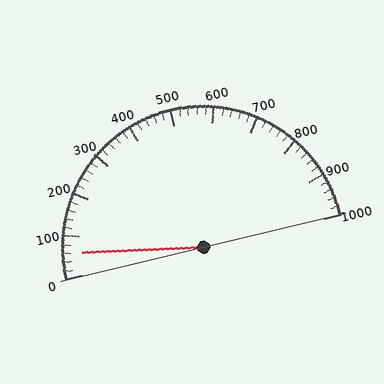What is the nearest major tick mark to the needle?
The nearest major tick mark is 100.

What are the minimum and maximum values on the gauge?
The gauge ranges from 0 to 1000.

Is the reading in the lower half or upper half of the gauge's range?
The reading is in the lower half of the range (0 to 1000).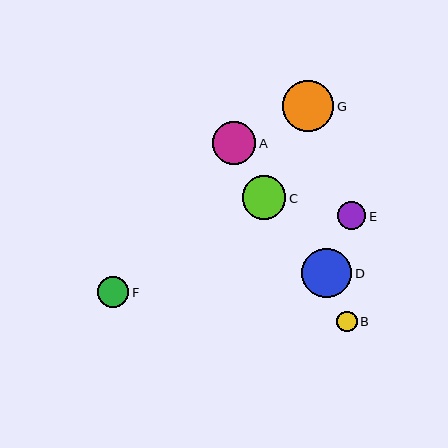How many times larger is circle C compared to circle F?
Circle C is approximately 1.4 times the size of circle F.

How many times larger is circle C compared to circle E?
Circle C is approximately 1.6 times the size of circle E.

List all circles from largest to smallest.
From largest to smallest: G, D, C, A, F, E, B.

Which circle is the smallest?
Circle B is the smallest with a size of approximately 21 pixels.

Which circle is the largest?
Circle G is the largest with a size of approximately 51 pixels.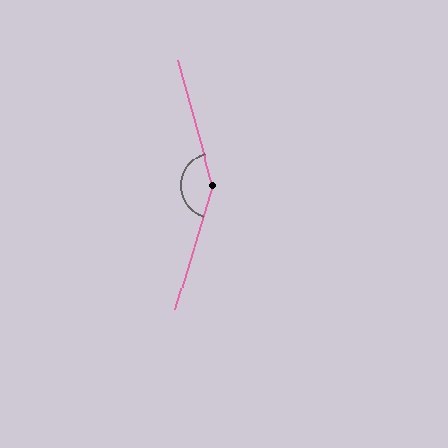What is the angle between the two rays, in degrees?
Approximately 148 degrees.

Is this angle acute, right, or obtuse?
It is obtuse.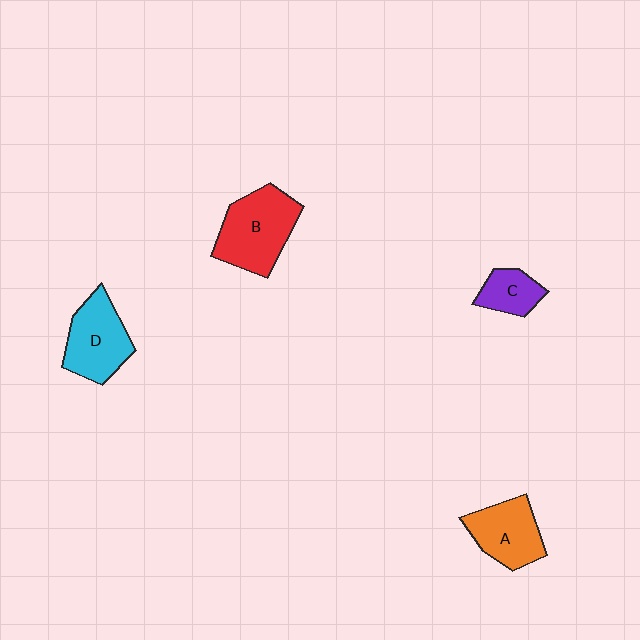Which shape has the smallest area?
Shape C (purple).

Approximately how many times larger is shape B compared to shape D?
Approximately 1.2 times.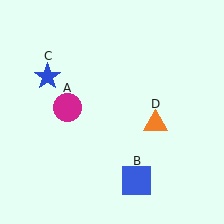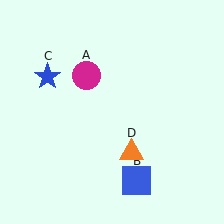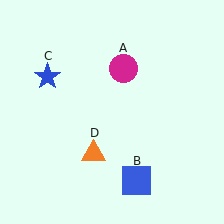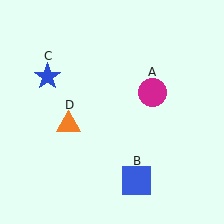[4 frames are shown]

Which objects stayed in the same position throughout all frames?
Blue square (object B) and blue star (object C) remained stationary.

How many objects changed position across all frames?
2 objects changed position: magenta circle (object A), orange triangle (object D).